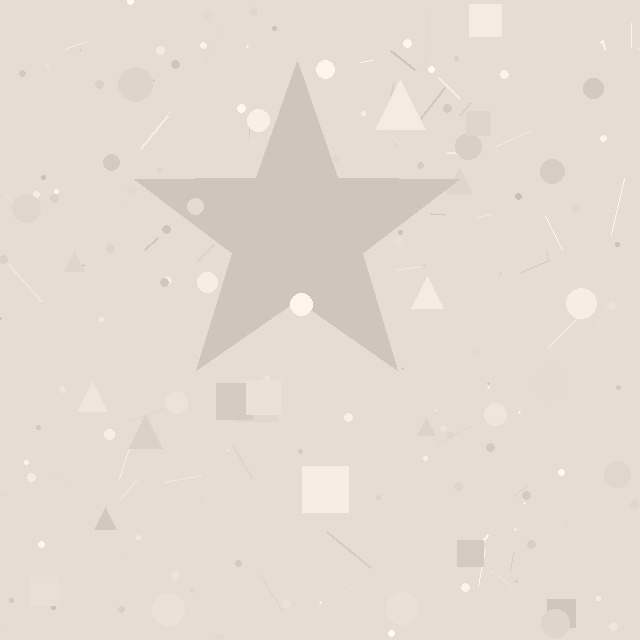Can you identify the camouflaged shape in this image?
The camouflaged shape is a star.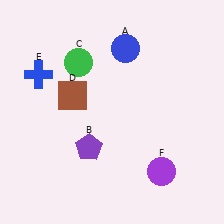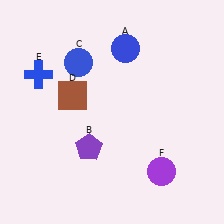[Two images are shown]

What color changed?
The circle (C) changed from green in Image 1 to blue in Image 2.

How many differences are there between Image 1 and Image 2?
There is 1 difference between the two images.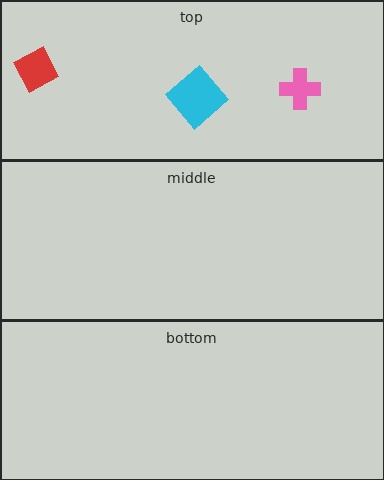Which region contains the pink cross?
The top region.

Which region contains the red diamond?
The top region.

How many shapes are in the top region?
3.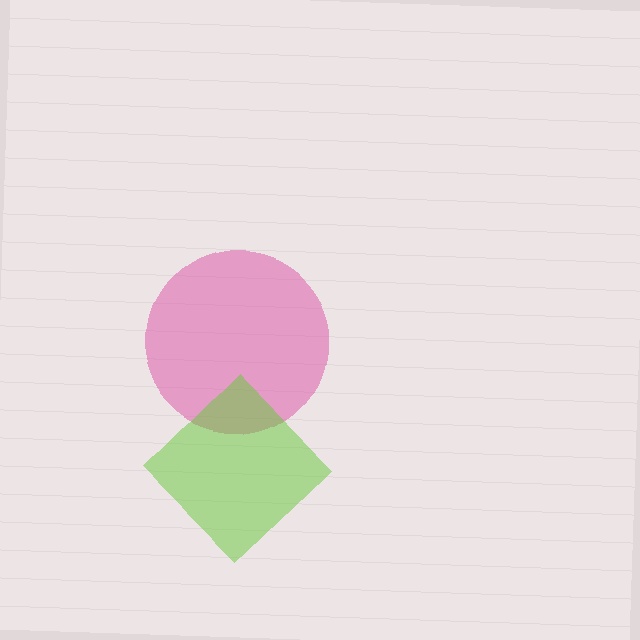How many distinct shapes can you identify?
There are 2 distinct shapes: a pink circle, a lime diamond.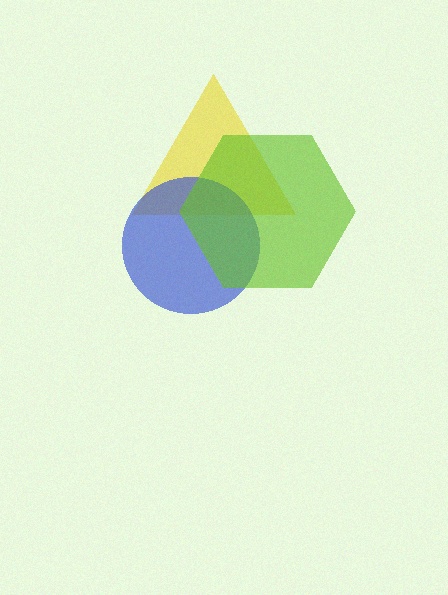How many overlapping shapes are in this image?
There are 3 overlapping shapes in the image.